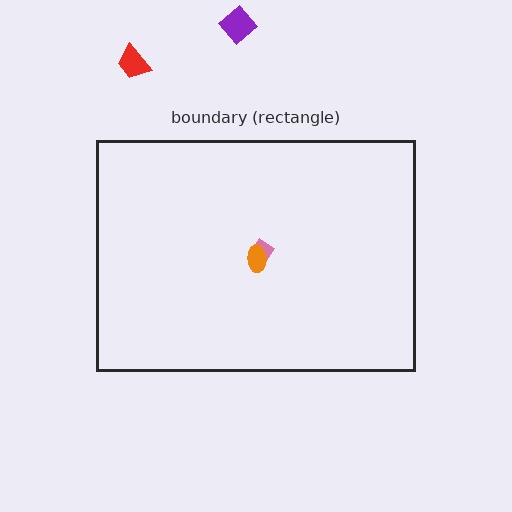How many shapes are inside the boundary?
2 inside, 2 outside.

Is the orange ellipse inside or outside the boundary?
Inside.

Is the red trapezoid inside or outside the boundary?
Outside.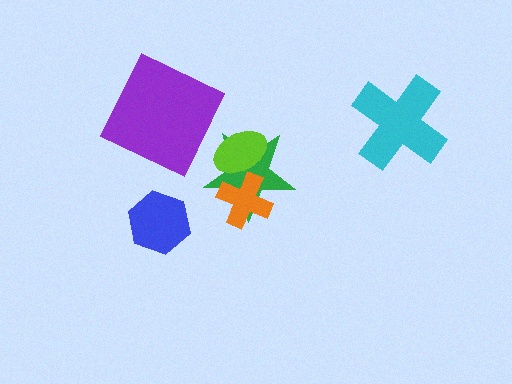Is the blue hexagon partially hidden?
No, no other shape covers it.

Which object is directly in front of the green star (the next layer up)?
The orange cross is directly in front of the green star.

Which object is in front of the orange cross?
The lime ellipse is in front of the orange cross.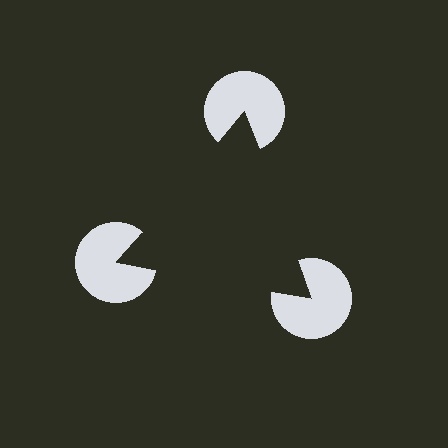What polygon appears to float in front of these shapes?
An illusory triangle — its edges are inferred from the aligned wedge cuts in the pac-man discs, not physically drawn.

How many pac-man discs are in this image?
There are 3 — one at each vertex of the illusory triangle.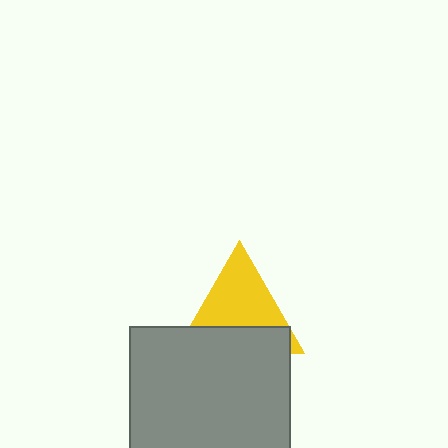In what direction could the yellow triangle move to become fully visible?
The yellow triangle could move up. That would shift it out from behind the gray square entirely.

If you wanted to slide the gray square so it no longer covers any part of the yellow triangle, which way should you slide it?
Slide it down — that is the most direct way to separate the two shapes.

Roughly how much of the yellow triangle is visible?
About half of it is visible (roughly 59%).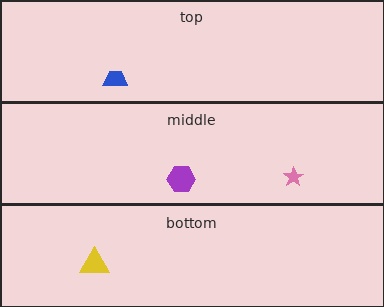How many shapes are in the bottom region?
1.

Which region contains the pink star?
The middle region.